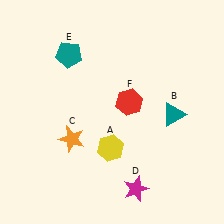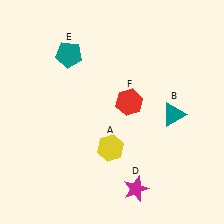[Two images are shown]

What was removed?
The orange star (C) was removed in Image 2.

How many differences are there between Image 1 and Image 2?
There is 1 difference between the two images.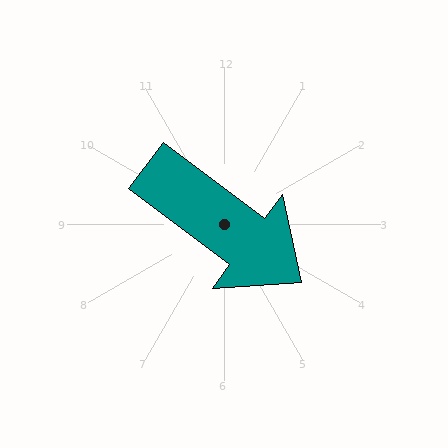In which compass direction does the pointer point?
Southeast.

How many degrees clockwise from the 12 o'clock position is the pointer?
Approximately 127 degrees.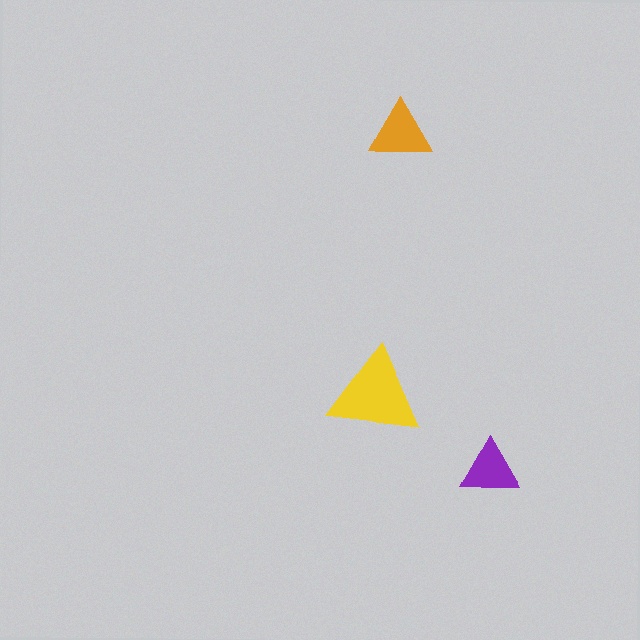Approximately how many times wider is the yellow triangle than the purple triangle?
About 1.5 times wider.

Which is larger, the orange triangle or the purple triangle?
The orange one.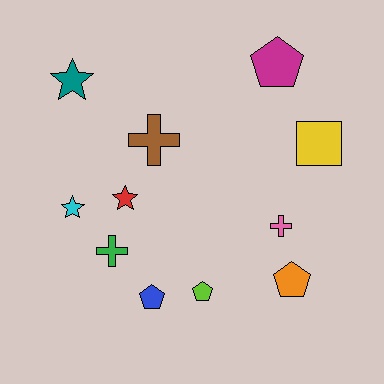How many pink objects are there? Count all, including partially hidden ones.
There is 1 pink object.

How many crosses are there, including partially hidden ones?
There are 3 crosses.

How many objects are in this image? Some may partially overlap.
There are 11 objects.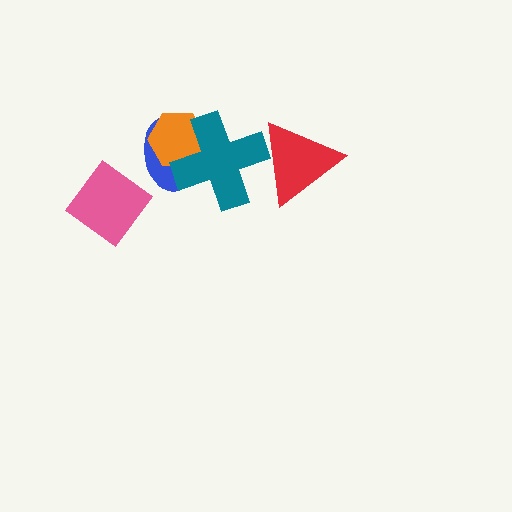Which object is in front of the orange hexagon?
The teal cross is in front of the orange hexagon.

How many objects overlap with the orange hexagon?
2 objects overlap with the orange hexagon.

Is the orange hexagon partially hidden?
Yes, it is partially covered by another shape.